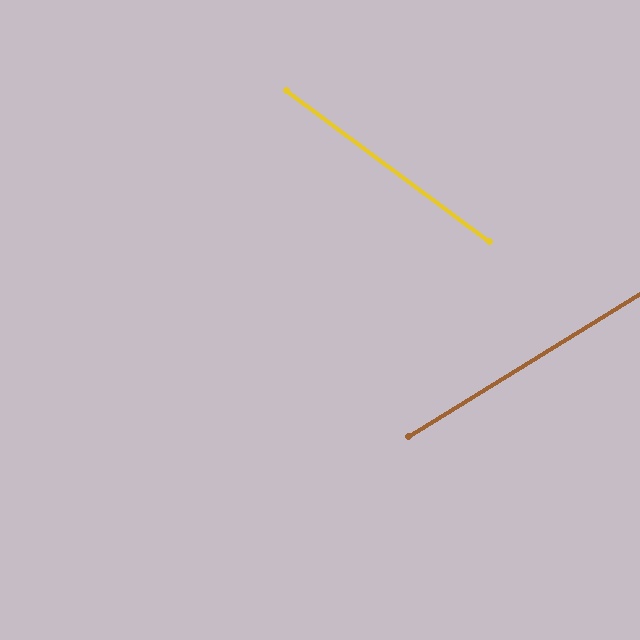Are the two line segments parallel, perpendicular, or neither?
Neither parallel nor perpendicular — they differ by about 68°.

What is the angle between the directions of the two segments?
Approximately 68 degrees.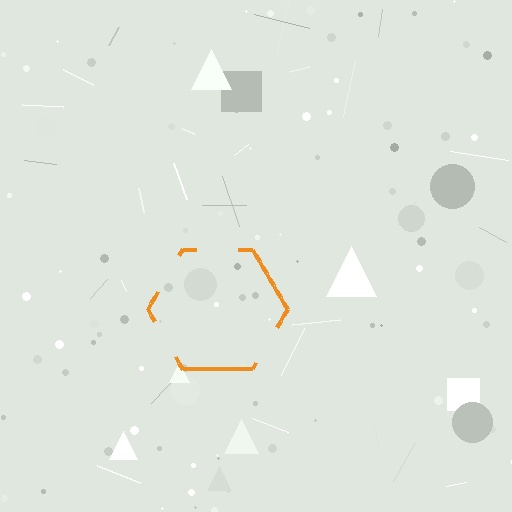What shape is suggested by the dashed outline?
The dashed outline suggests a hexagon.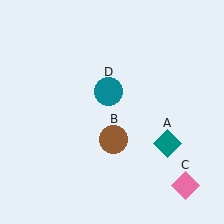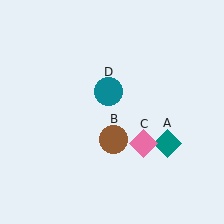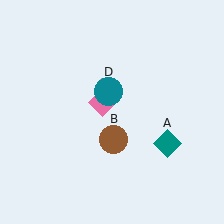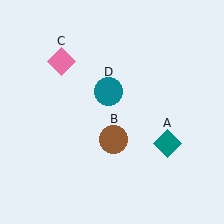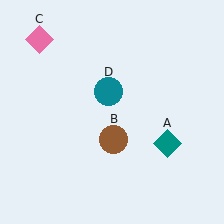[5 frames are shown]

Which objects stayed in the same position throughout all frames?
Teal diamond (object A) and brown circle (object B) and teal circle (object D) remained stationary.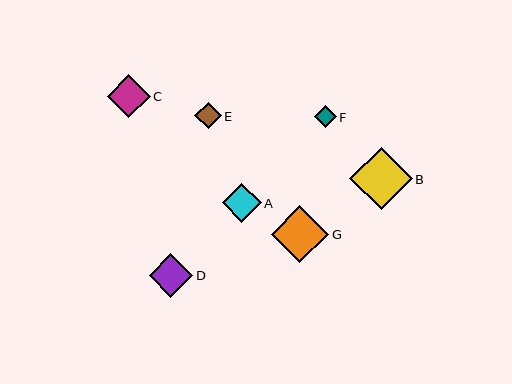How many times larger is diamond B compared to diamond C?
Diamond B is approximately 1.4 times the size of diamond C.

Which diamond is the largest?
Diamond B is the largest with a size of approximately 62 pixels.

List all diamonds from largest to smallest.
From largest to smallest: B, G, D, C, A, E, F.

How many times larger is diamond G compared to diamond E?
Diamond G is approximately 2.2 times the size of diamond E.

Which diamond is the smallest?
Diamond F is the smallest with a size of approximately 22 pixels.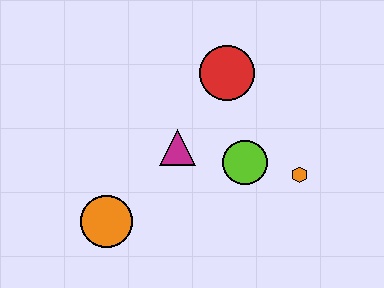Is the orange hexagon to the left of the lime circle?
No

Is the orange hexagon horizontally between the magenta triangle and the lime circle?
No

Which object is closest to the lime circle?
The orange hexagon is closest to the lime circle.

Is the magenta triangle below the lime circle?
No